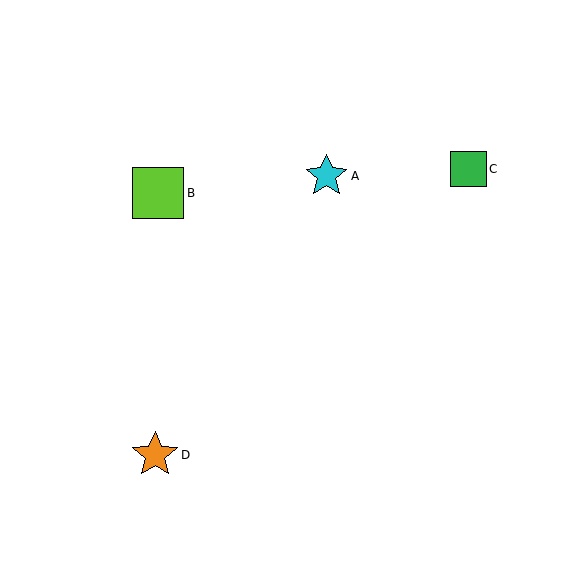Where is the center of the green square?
The center of the green square is at (468, 169).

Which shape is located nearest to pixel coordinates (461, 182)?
The green square (labeled C) at (468, 169) is nearest to that location.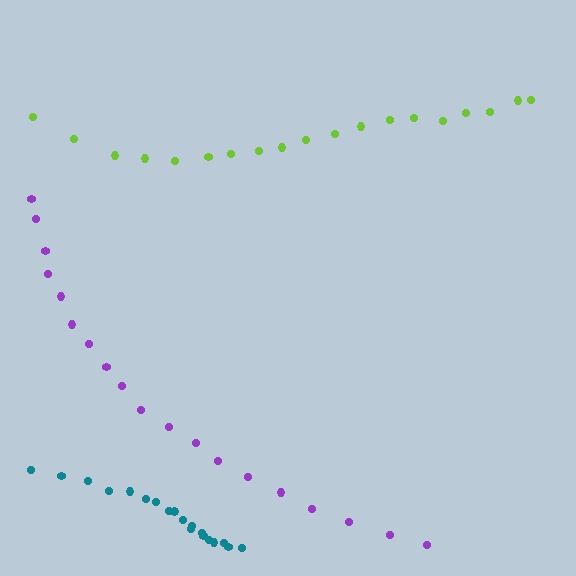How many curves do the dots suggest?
There are 3 distinct paths.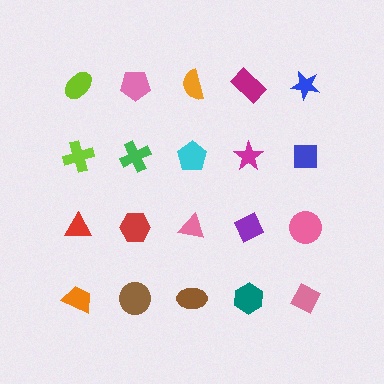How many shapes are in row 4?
5 shapes.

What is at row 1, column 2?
A pink pentagon.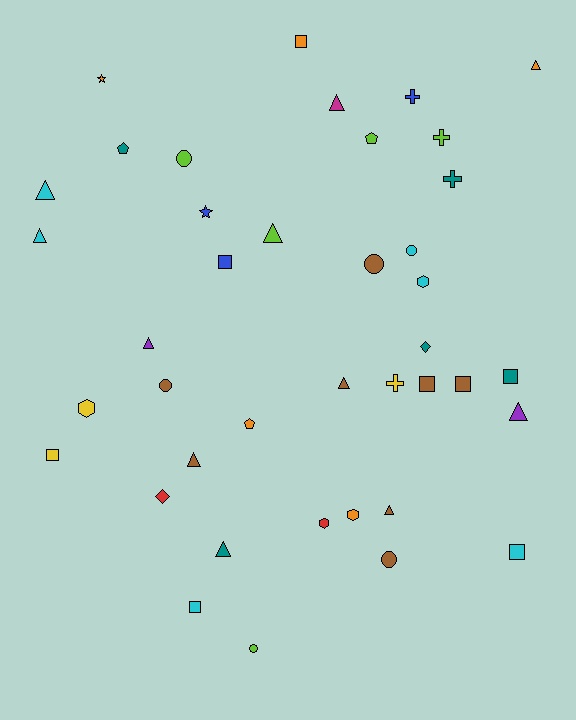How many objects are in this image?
There are 40 objects.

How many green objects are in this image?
There are no green objects.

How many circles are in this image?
There are 6 circles.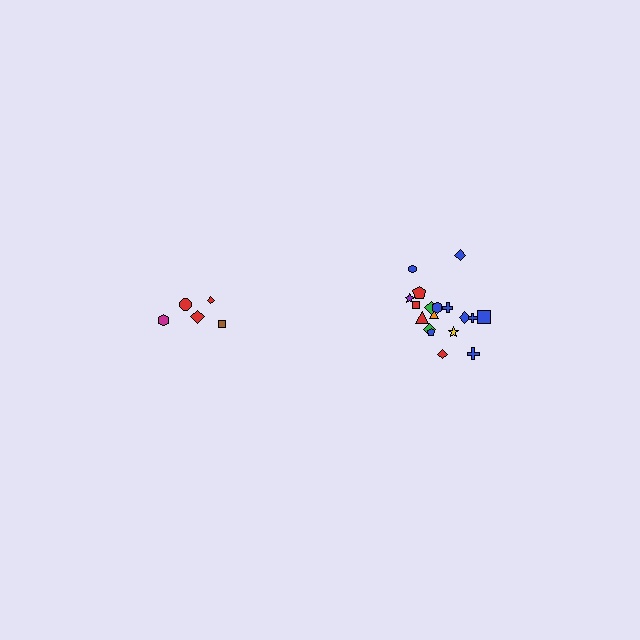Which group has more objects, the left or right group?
The right group.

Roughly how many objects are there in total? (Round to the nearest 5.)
Roughly 25 objects in total.